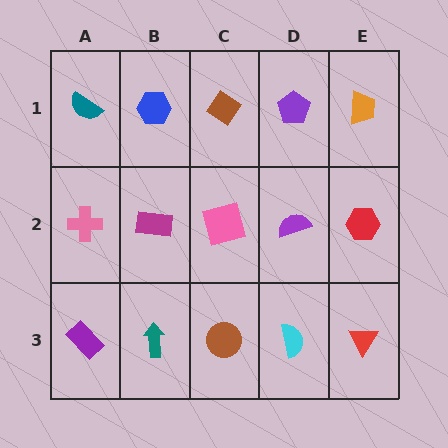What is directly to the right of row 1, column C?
A purple pentagon.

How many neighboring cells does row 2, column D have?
4.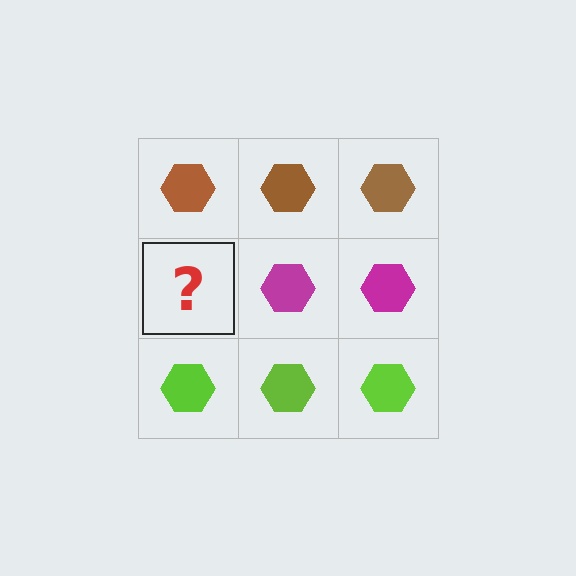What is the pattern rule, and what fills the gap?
The rule is that each row has a consistent color. The gap should be filled with a magenta hexagon.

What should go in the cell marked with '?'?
The missing cell should contain a magenta hexagon.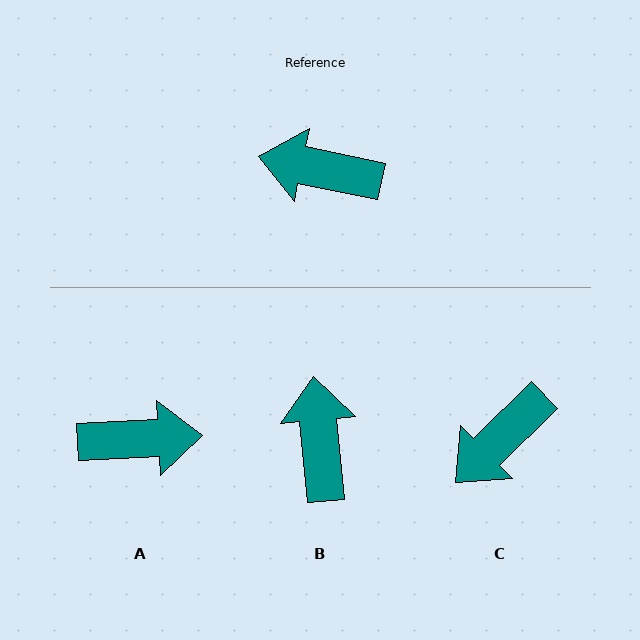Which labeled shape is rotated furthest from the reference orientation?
A, about 166 degrees away.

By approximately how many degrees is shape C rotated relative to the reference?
Approximately 56 degrees counter-clockwise.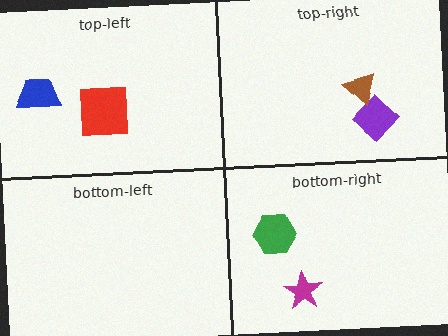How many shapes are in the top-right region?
2.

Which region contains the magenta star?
The bottom-right region.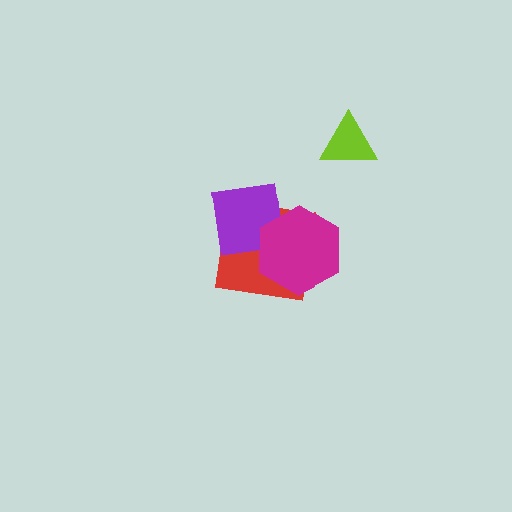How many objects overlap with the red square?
2 objects overlap with the red square.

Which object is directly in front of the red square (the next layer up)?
The purple square is directly in front of the red square.